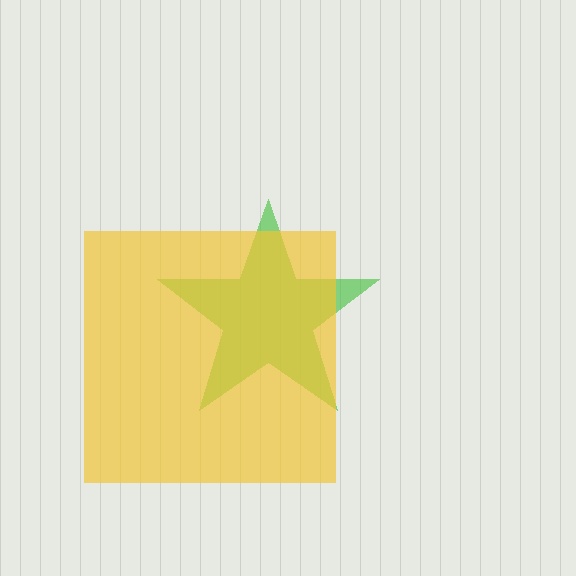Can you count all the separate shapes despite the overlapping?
Yes, there are 2 separate shapes.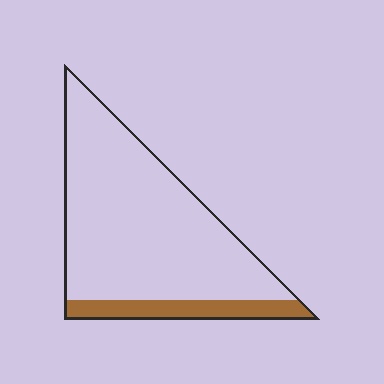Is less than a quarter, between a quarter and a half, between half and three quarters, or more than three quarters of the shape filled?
Less than a quarter.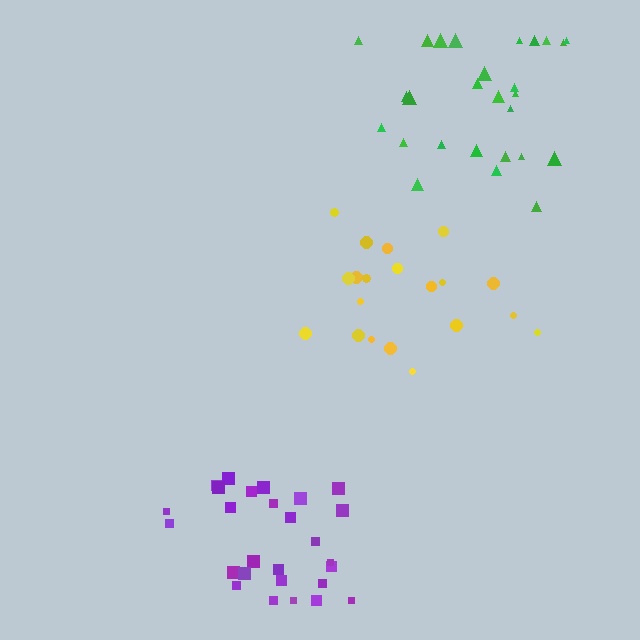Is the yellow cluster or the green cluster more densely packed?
Green.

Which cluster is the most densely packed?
Purple.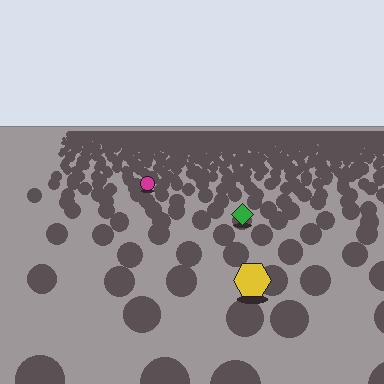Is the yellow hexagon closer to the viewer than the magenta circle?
Yes. The yellow hexagon is closer — you can tell from the texture gradient: the ground texture is coarser near it.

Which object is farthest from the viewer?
The magenta circle is farthest from the viewer. It appears smaller and the ground texture around it is denser.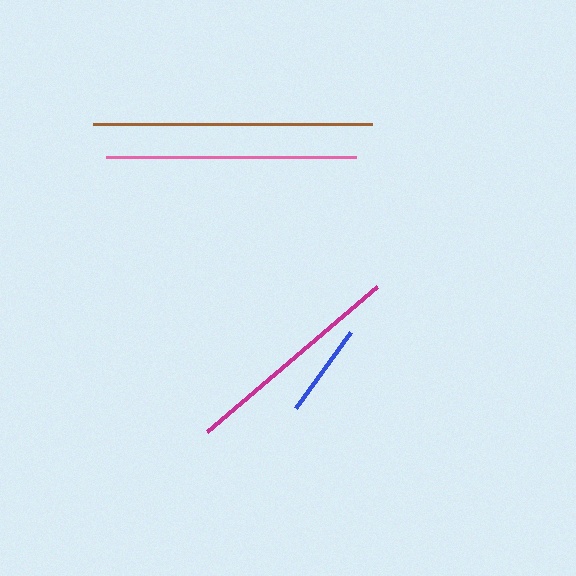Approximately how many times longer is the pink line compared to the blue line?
The pink line is approximately 2.7 times the length of the blue line.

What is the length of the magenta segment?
The magenta segment is approximately 224 pixels long.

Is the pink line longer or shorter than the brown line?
The brown line is longer than the pink line.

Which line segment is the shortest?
The blue line is the shortest at approximately 94 pixels.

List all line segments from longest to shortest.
From longest to shortest: brown, pink, magenta, blue.